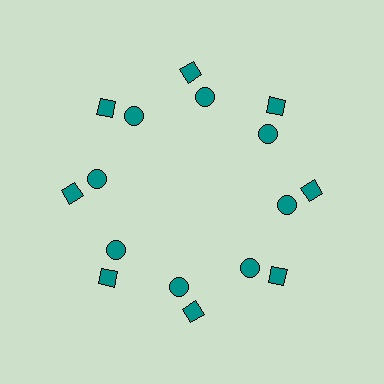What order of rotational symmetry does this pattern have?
This pattern has 8-fold rotational symmetry.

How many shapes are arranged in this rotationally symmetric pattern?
There are 16 shapes, arranged in 8 groups of 2.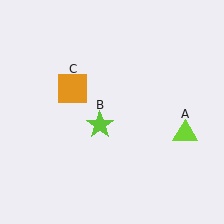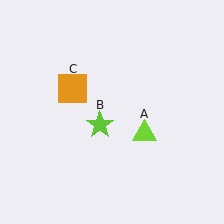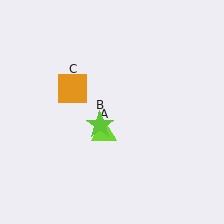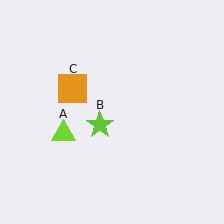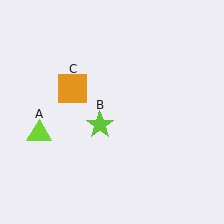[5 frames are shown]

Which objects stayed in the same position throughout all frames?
Lime star (object B) and orange square (object C) remained stationary.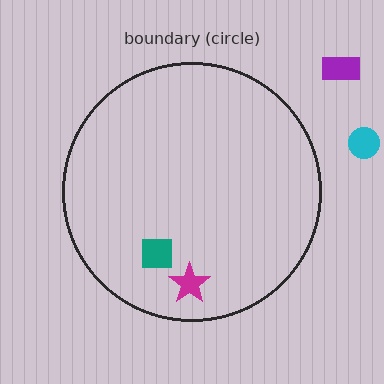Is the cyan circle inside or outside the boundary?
Outside.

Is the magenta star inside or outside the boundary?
Inside.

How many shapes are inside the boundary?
2 inside, 2 outside.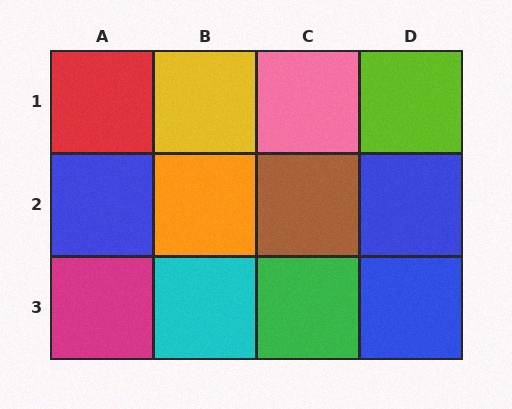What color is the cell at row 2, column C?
Brown.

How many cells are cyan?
1 cell is cyan.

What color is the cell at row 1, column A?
Red.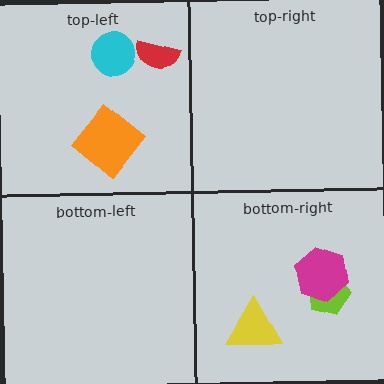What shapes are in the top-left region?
The cyan circle, the orange diamond, the red semicircle.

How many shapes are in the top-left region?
3.